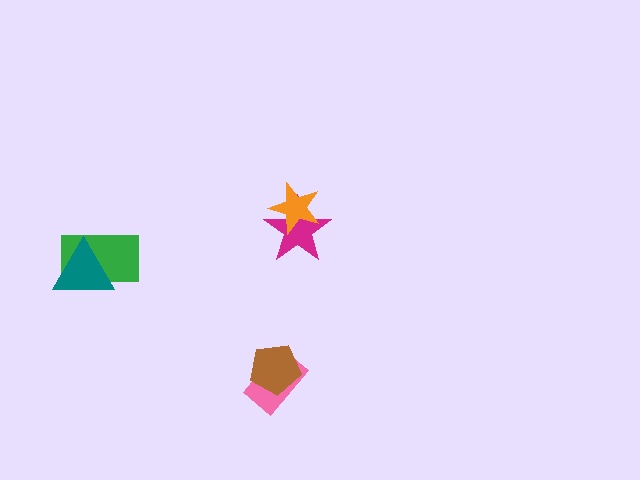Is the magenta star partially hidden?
Yes, it is partially covered by another shape.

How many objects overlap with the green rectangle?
1 object overlaps with the green rectangle.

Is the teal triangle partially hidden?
No, no other shape covers it.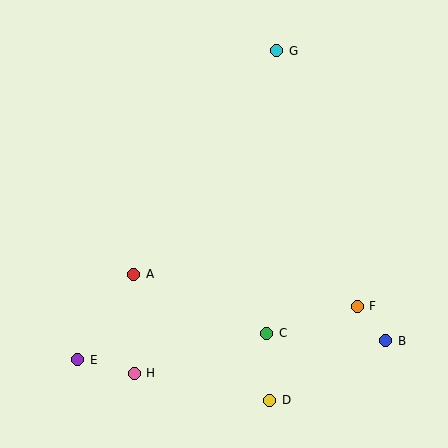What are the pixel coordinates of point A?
Point A is at (134, 274).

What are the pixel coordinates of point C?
Point C is at (267, 333).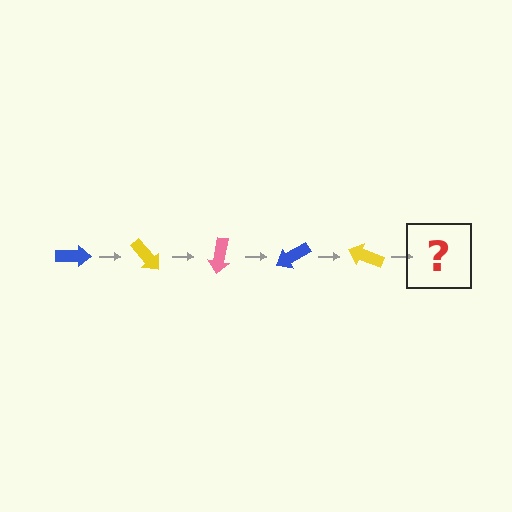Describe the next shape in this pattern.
It should be a pink arrow, rotated 250 degrees from the start.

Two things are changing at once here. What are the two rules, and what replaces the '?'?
The two rules are that it rotates 50 degrees each step and the color cycles through blue, yellow, and pink. The '?' should be a pink arrow, rotated 250 degrees from the start.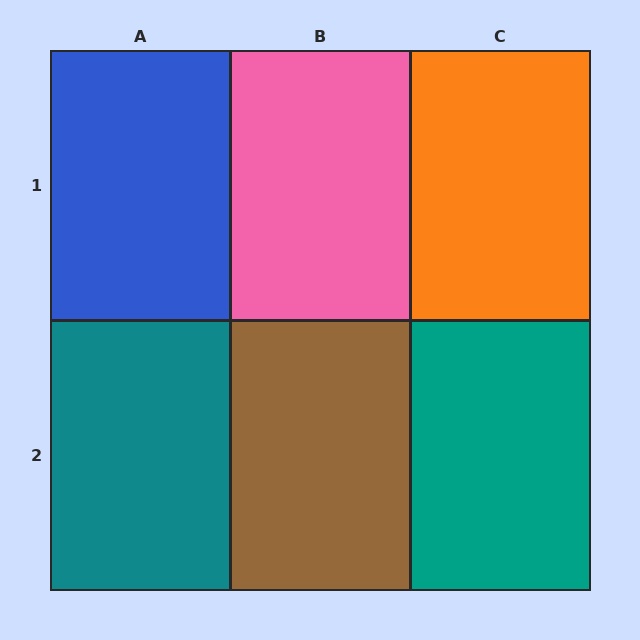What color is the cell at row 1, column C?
Orange.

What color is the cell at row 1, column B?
Pink.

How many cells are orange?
1 cell is orange.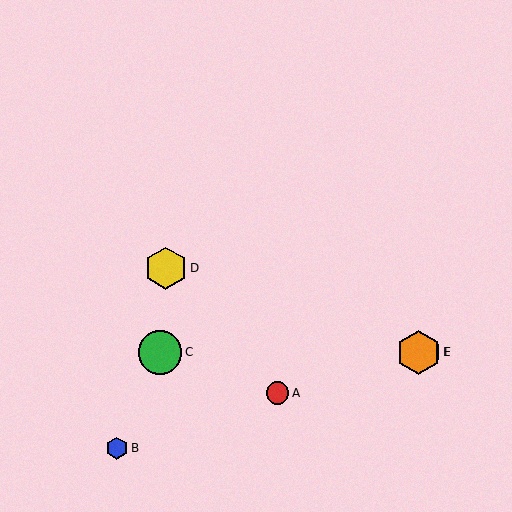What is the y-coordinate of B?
Object B is at y≈448.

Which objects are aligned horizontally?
Objects C, E, F are aligned horizontally.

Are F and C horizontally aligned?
Yes, both are at y≈352.